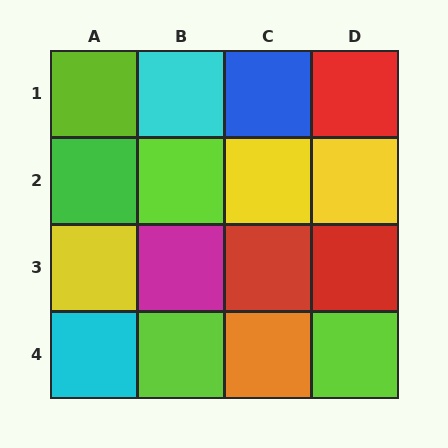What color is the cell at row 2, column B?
Lime.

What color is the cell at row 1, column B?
Cyan.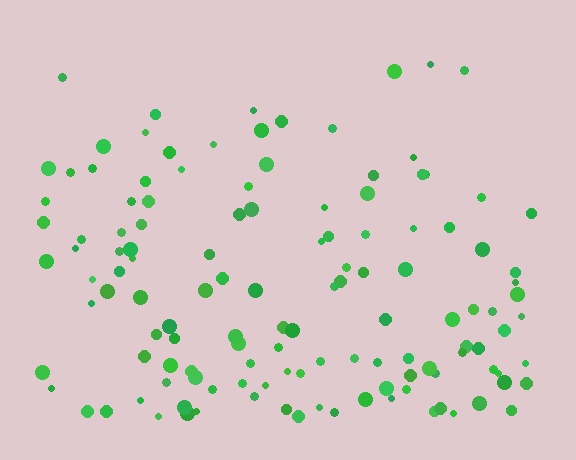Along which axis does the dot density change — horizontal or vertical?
Vertical.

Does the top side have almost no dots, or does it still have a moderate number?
Still a moderate number, just noticeably fewer than the bottom.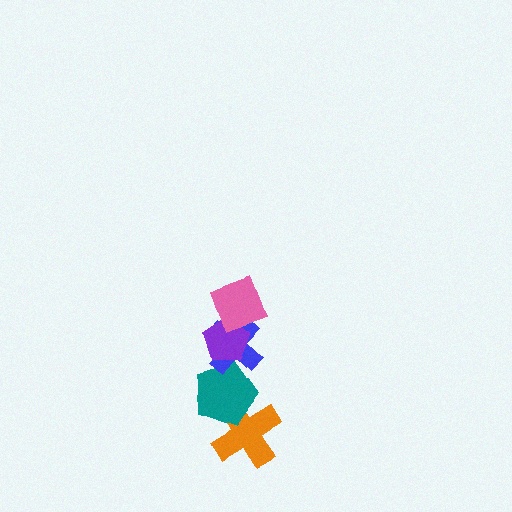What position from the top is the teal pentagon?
The teal pentagon is 4th from the top.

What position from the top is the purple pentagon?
The purple pentagon is 2nd from the top.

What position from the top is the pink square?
The pink square is 1st from the top.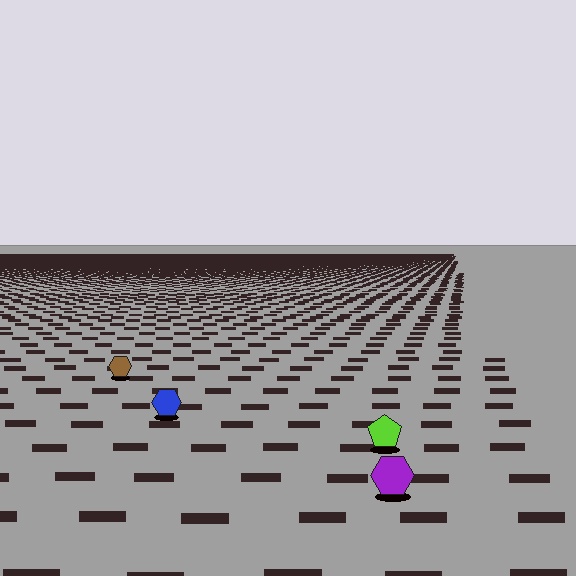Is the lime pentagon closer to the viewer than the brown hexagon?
Yes. The lime pentagon is closer — you can tell from the texture gradient: the ground texture is coarser near it.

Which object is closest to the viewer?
The purple hexagon is closest. The texture marks near it are larger and more spread out.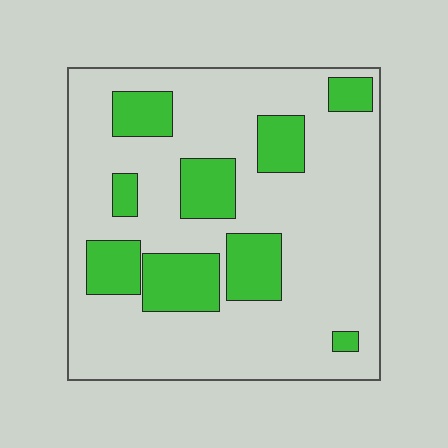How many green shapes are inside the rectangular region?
9.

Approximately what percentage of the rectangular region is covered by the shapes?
Approximately 25%.